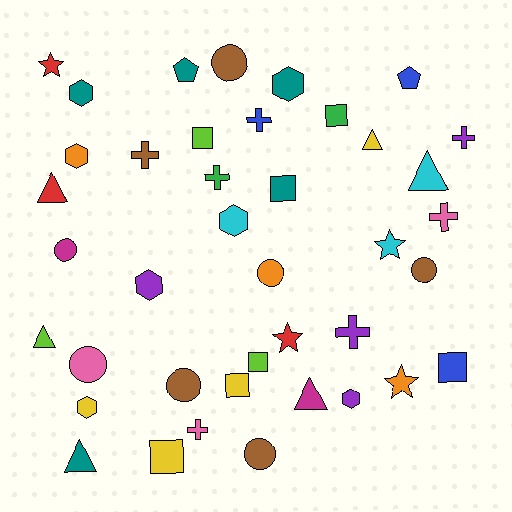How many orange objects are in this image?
There are 3 orange objects.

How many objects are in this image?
There are 40 objects.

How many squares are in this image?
There are 7 squares.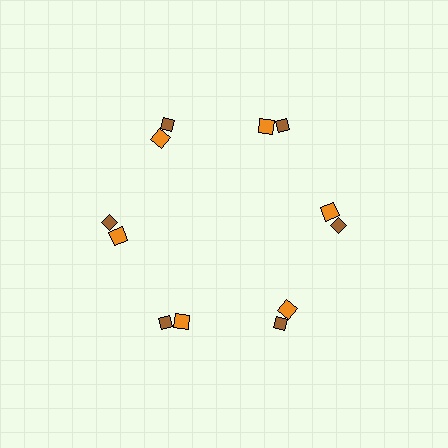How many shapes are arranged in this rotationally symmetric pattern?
There are 12 shapes, arranged in 6 groups of 2.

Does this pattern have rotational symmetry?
Yes, this pattern has 6-fold rotational symmetry. It looks the same after rotating 60 degrees around the center.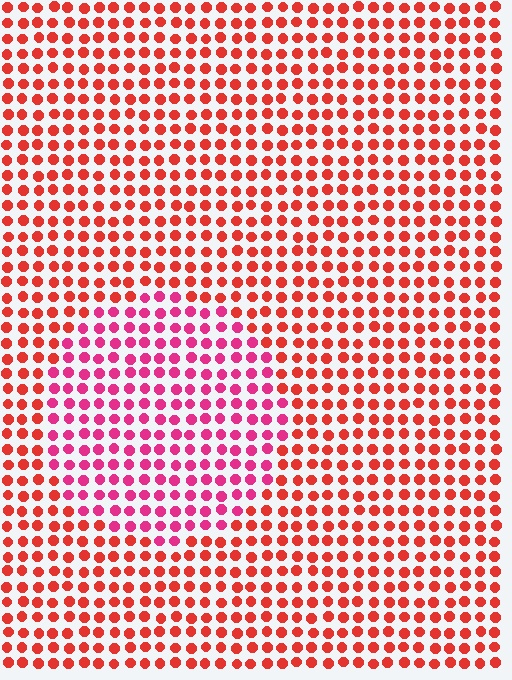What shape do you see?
I see a circle.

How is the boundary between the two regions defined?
The boundary is defined purely by a slight shift in hue (about 33 degrees). Spacing, size, and orientation are identical on both sides.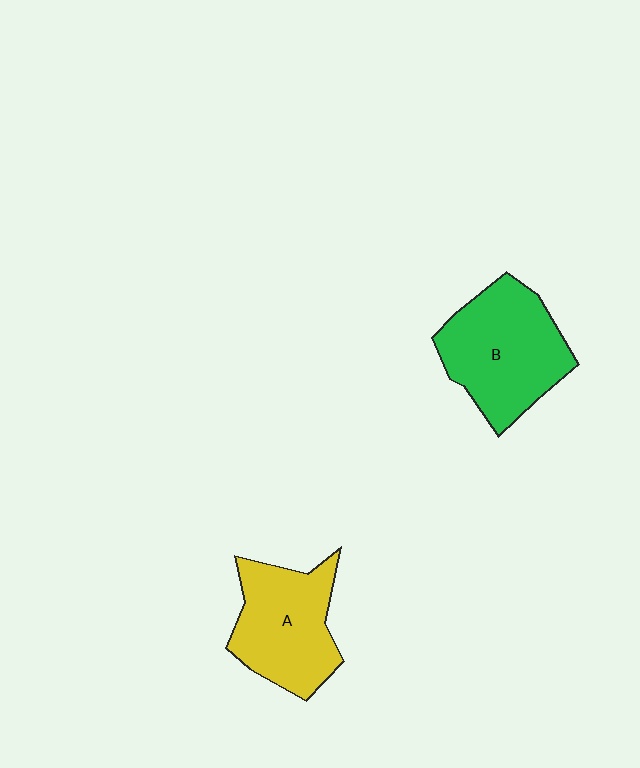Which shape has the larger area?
Shape B (green).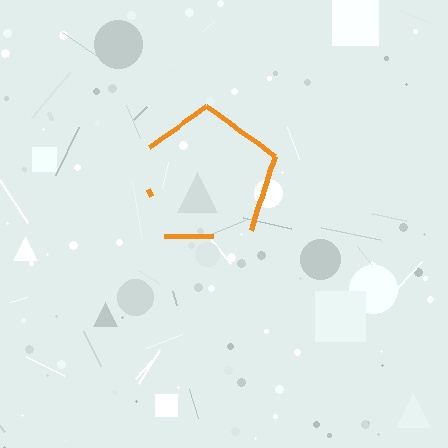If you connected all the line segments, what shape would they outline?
They would outline a pentagon.